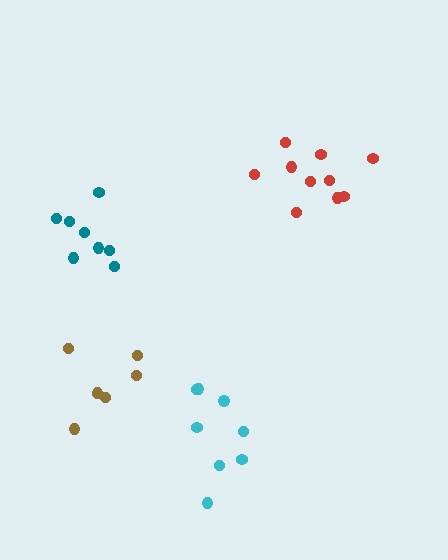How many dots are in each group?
Group 1: 8 dots, Group 2: 10 dots, Group 3: 7 dots, Group 4: 8 dots (33 total).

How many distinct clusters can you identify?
There are 4 distinct clusters.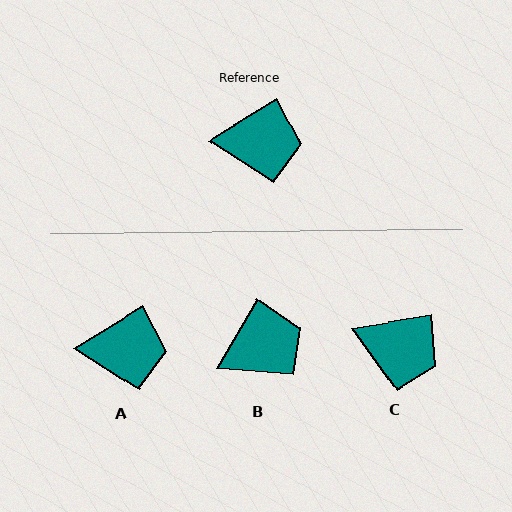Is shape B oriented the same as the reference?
No, it is off by about 28 degrees.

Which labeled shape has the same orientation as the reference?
A.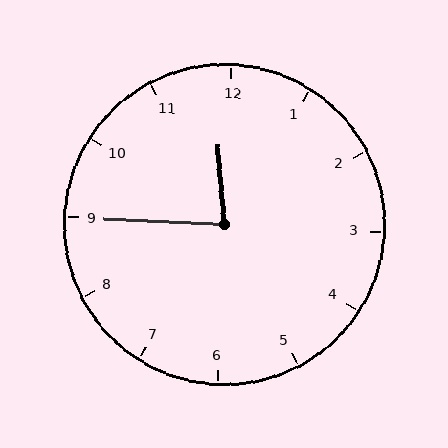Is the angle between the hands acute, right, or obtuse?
It is acute.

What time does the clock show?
11:45.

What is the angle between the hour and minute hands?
Approximately 82 degrees.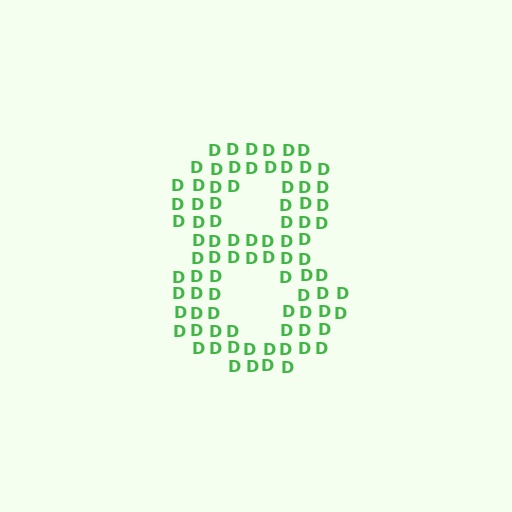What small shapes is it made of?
It is made of small letter D's.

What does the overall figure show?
The overall figure shows the digit 8.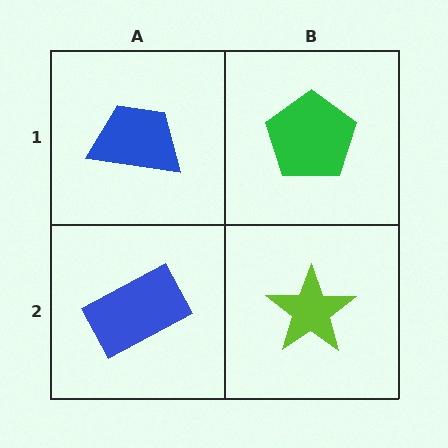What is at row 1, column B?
A green pentagon.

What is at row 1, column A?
A blue trapezoid.